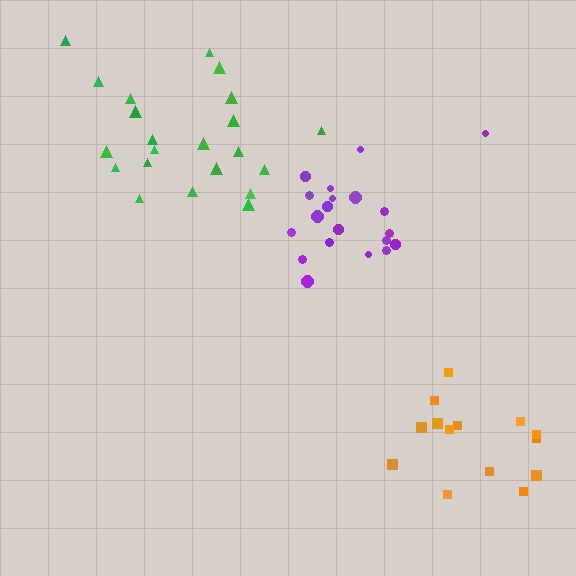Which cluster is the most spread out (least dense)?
Orange.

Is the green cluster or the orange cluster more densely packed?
Green.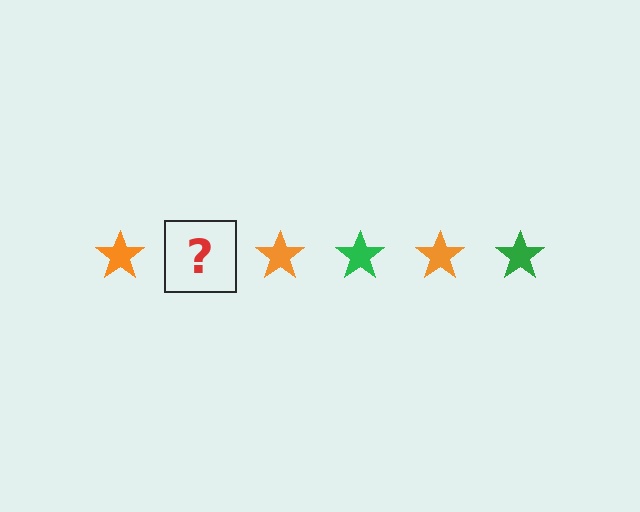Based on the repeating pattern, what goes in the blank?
The blank should be a green star.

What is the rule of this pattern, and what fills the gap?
The rule is that the pattern cycles through orange, green stars. The gap should be filled with a green star.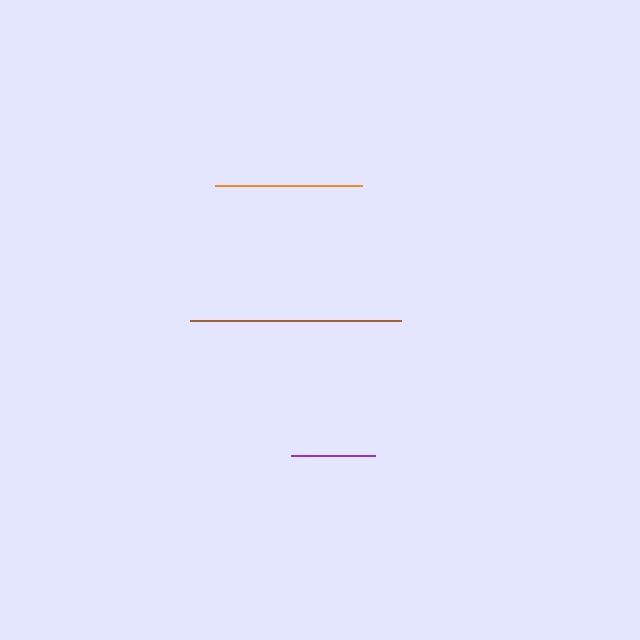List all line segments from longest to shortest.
From longest to shortest: brown, orange, purple.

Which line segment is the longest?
The brown line is the longest at approximately 211 pixels.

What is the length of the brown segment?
The brown segment is approximately 211 pixels long.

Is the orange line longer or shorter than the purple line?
The orange line is longer than the purple line.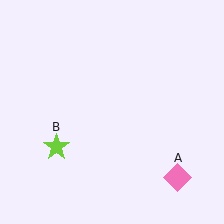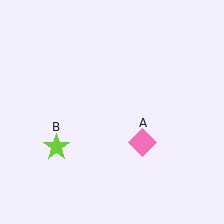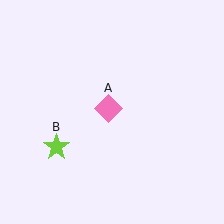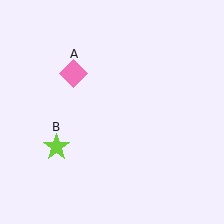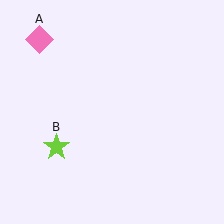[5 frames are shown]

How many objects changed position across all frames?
1 object changed position: pink diamond (object A).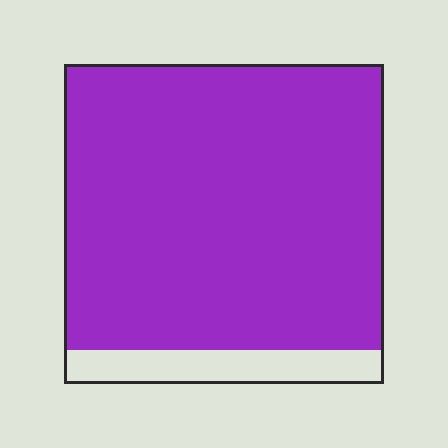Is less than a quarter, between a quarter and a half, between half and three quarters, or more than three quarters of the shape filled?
More than three quarters.